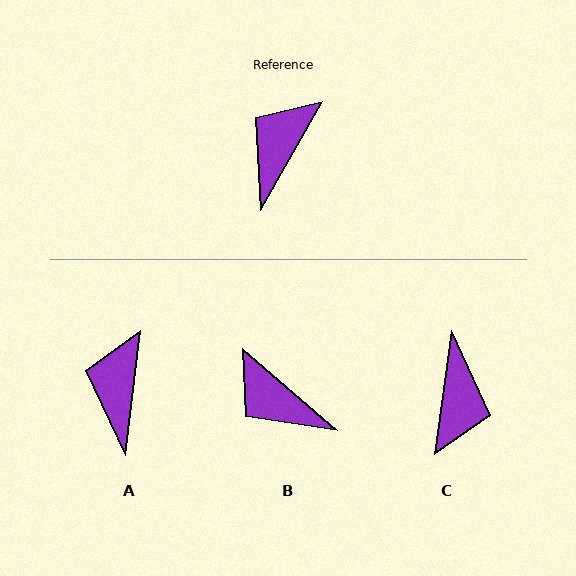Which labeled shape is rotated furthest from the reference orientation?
C, about 158 degrees away.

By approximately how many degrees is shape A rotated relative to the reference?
Approximately 23 degrees counter-clockwise.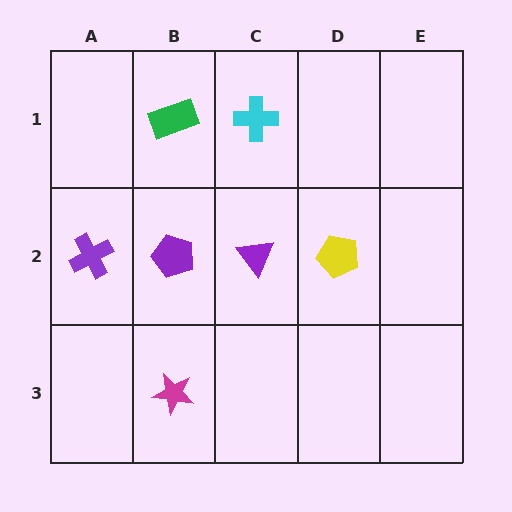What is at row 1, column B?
A green rectangle.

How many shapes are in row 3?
1 shape.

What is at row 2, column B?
A purple pentagon.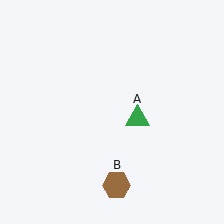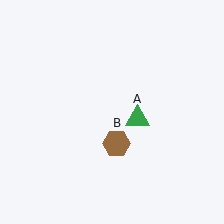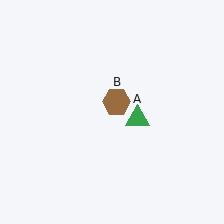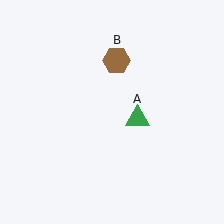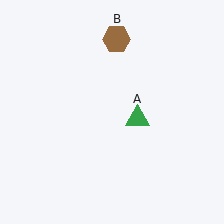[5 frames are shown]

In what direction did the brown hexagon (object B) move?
The brown hexagon (object B) moved up.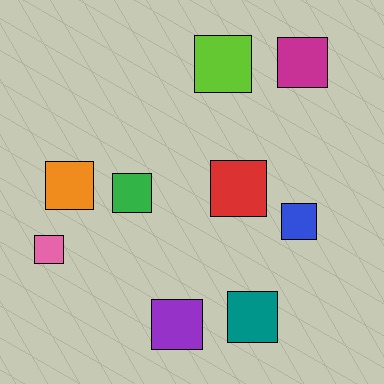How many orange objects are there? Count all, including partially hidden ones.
There is 1 orange object.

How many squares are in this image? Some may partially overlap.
There are 9 squares.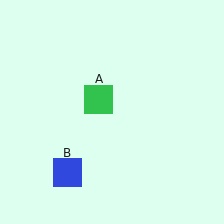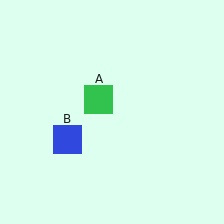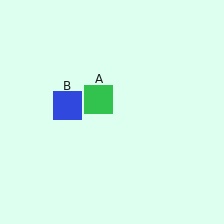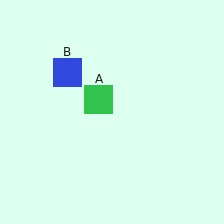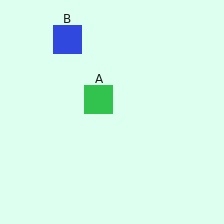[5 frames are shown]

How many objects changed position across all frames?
1 object changed position: blue square (object B).